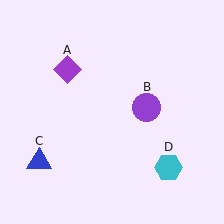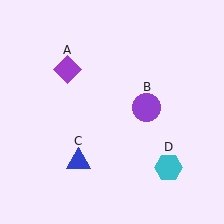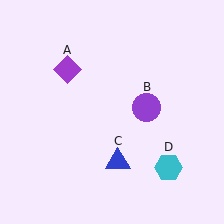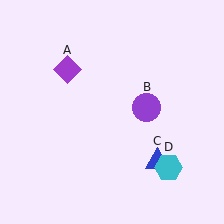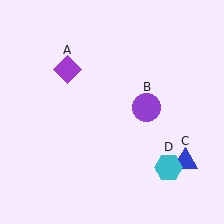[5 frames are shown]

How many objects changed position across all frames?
1 object changed position: blue triangle (object C).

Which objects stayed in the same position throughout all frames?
Purple diamond (object A) and purple circle (object B) and cyan hexagon (object D) remained stationary.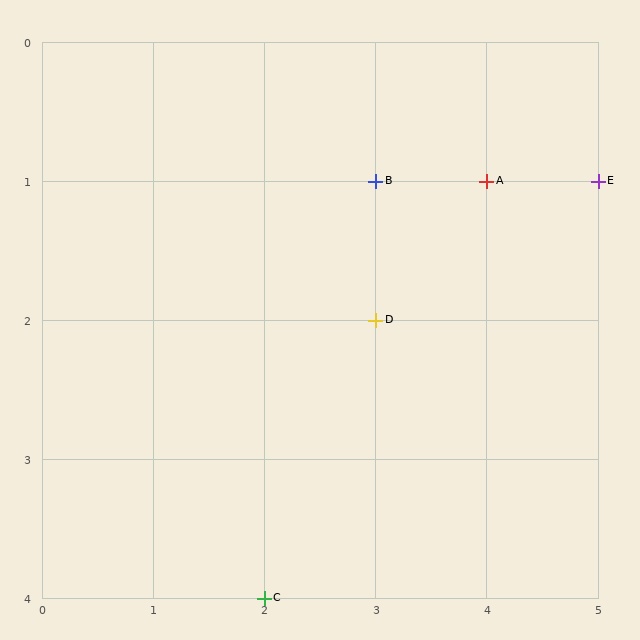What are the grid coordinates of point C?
Point C is at grid coordinates (2, 4).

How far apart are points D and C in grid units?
Points D and C are 1 column and 2 rows apart (about 2.2 grid units diagonally).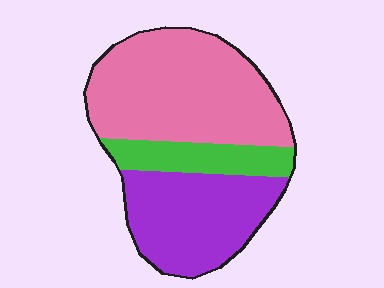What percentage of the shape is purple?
Purple takes up between a third and a half of the shape.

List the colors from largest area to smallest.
From largest to smallest: pink, purple, green.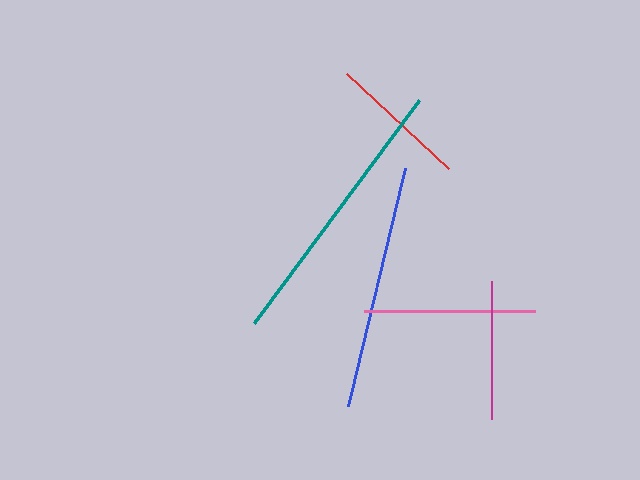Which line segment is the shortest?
The magenta line is the shortest at approximately 138 pixels.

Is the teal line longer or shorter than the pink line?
The teal line is longer than the pink line.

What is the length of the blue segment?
The blue segment is approximately 245 pixels long.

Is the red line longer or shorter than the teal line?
The teal line is longer than the red line.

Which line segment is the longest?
The teal line is the longest at approximately 278 pixels.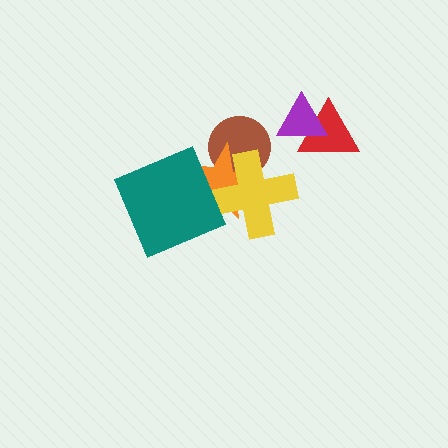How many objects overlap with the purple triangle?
1 object overlaps with the purple triangle.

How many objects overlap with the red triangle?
1 object overlaps with the red triangle.